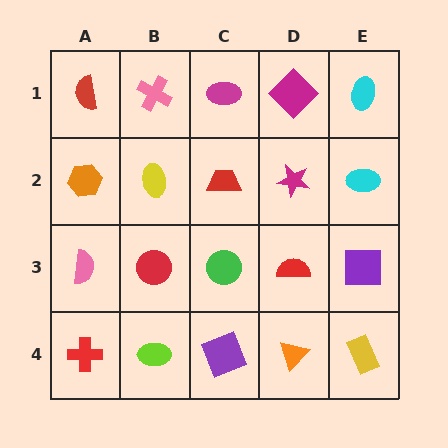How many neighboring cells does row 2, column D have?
4.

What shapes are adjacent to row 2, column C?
A magenta ellipse (row 1, column C), a green circle (row 3, column C), a yellow ellipse (row 2, column B), a magenta star (row 2, column D).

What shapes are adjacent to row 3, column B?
A yellow ellipse (row 2, column B), a lime ellipse (row 4, column B), a pink semicircle (row 3, column A), a green circle (row 3, column C).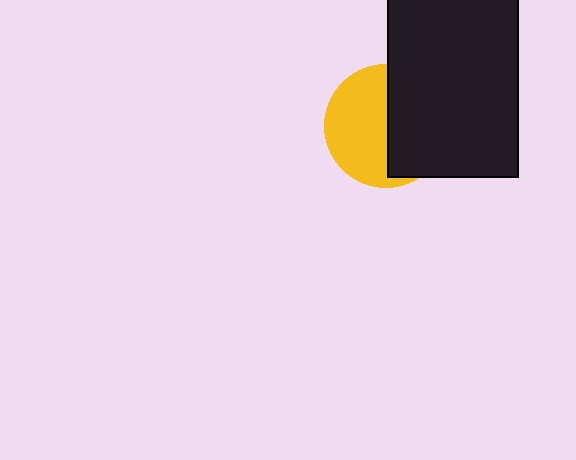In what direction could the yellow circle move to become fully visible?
The yellow circle could move left. That would shift it out from behind the black rectangle entirely.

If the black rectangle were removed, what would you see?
You would see the complete yellow circle.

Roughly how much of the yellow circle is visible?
About half of it is visible (roughly 53%).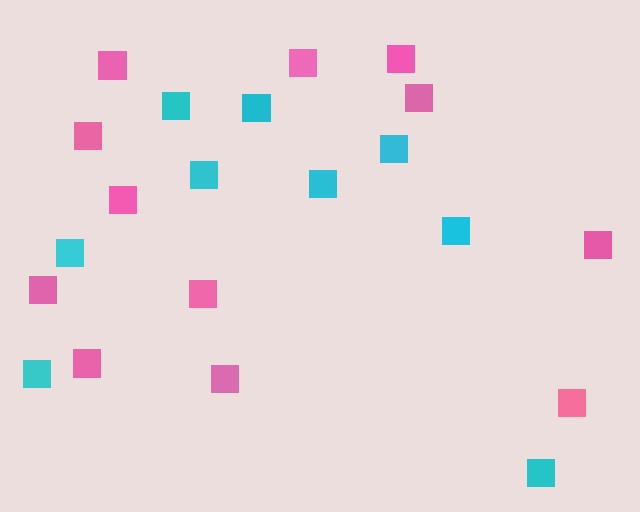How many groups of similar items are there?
There are 2 groups: one group of cyan squares (9) and one group of pink squares (12).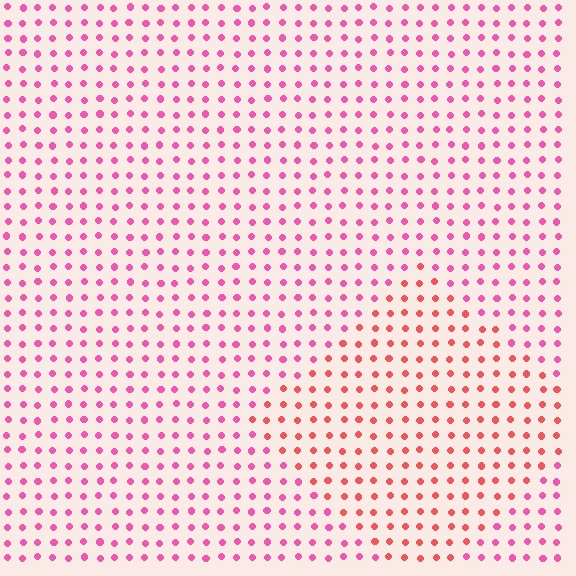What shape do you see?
I see a diamond.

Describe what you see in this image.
The image is filled with small pink elements in a uniform arrangement. A diamond-shaped region is visible where the elements are tinted to a slightly different hue, forming a subtle color boundary.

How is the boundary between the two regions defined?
The boundary is defined purely by a slight shift in hue (about 33 degrees). Spacing, size, and orientation are identical on both sides.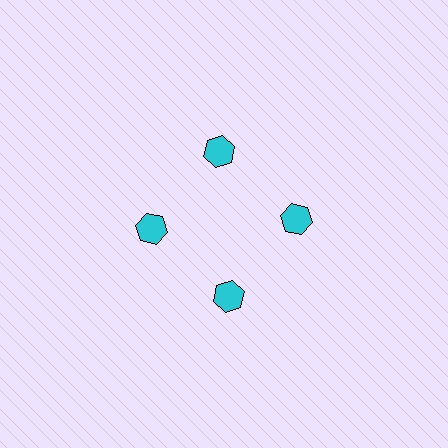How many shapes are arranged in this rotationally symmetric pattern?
There are 4 shapes, arranged in 4 groups of 1.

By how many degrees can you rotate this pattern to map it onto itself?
The pattern maps onto itself every 90 degrees of rotation.